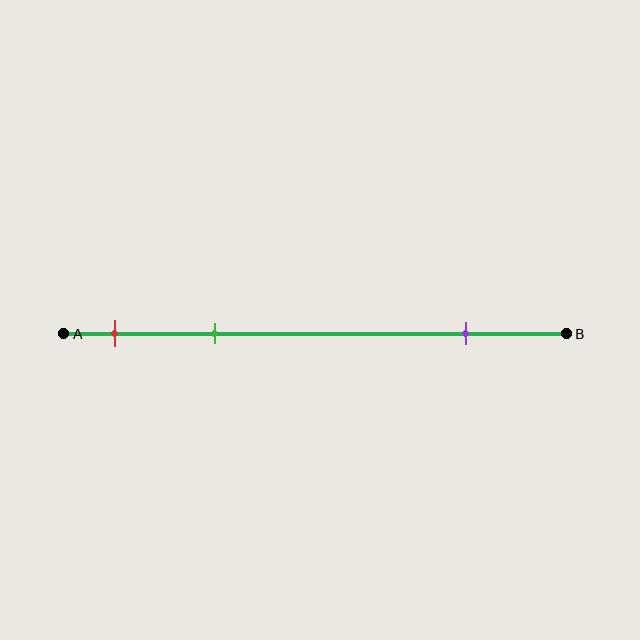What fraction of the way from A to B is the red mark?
The red mark is approximately 10% (0.1) of the way from A to B.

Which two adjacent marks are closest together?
The red and green marks are the closest adjacent pair.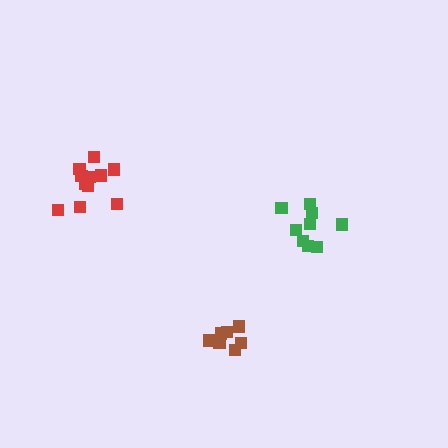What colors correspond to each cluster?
The clusters are colored: red, green, brown.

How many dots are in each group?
Group 1: 11 dots, Group 2: 9 dots, Group 3: 7 dots (27 total).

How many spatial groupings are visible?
There are 3 spatial groupings.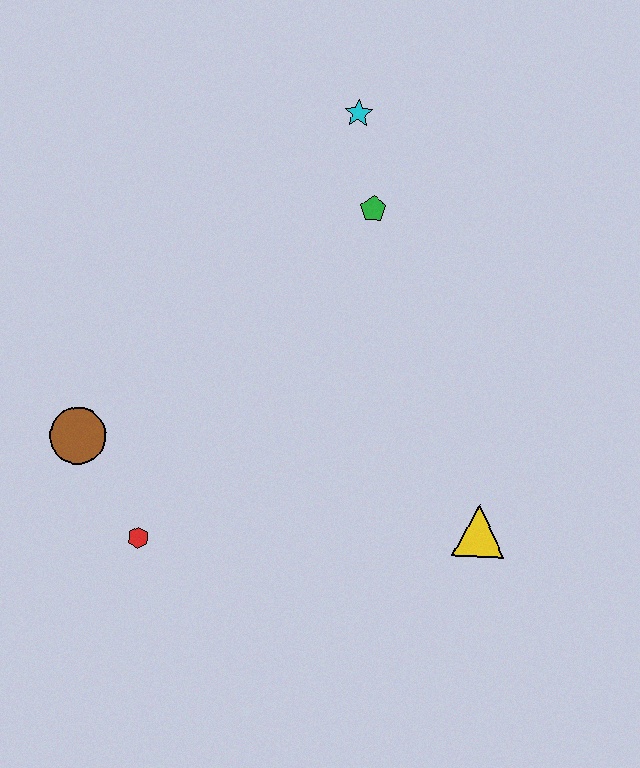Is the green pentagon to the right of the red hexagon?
Yes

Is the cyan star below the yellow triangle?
No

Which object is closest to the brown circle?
The red hexagon is closest to the brown circle.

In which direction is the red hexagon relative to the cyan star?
The red hexagon is below the cyan star.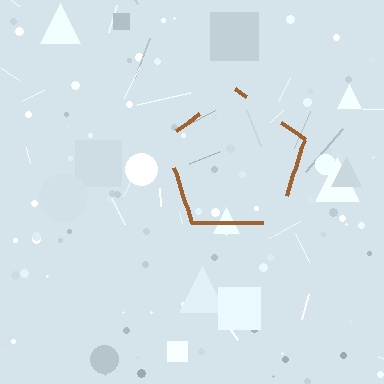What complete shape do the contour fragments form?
The contour fragments form a pentagon.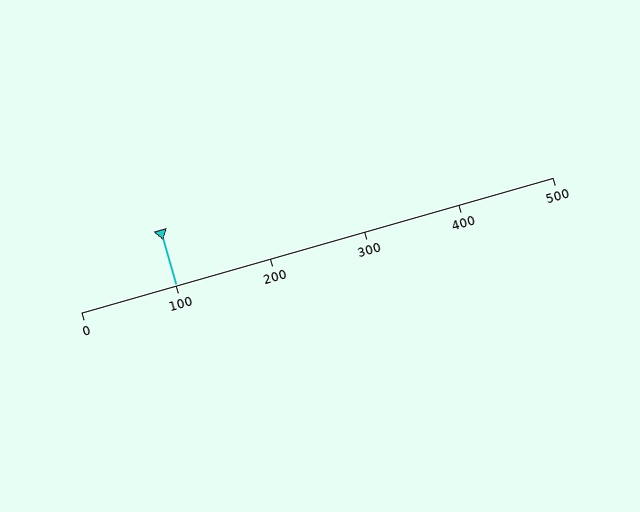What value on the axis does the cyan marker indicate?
The marker indicates approximately 100.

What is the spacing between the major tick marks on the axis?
The major ticks are spaced 100 apart.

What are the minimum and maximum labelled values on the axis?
The axis runs from 0 to 500.